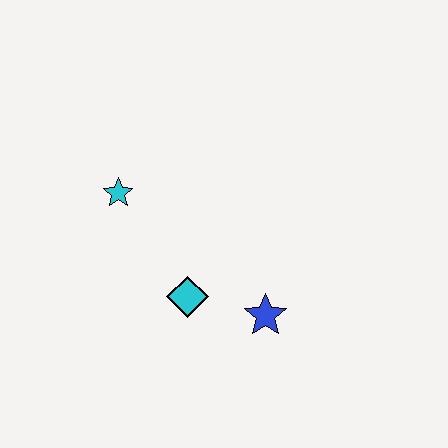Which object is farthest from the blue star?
The cyan star is farthest from the blue star.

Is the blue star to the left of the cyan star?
No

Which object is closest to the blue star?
The cyan diamond is closest to the blue star.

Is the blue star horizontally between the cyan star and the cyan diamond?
No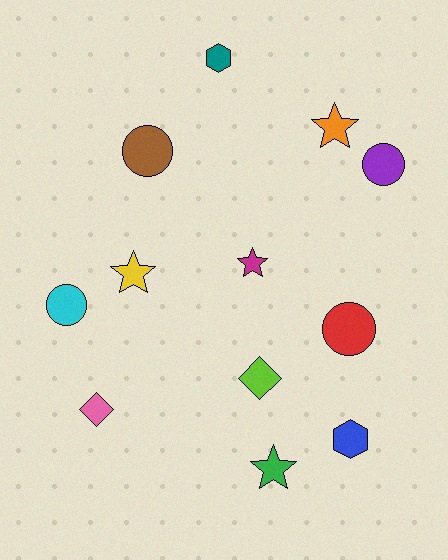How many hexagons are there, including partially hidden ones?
There are 2 hexagons.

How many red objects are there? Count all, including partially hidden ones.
There is 1 red object.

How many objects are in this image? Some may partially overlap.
There are 12 objects.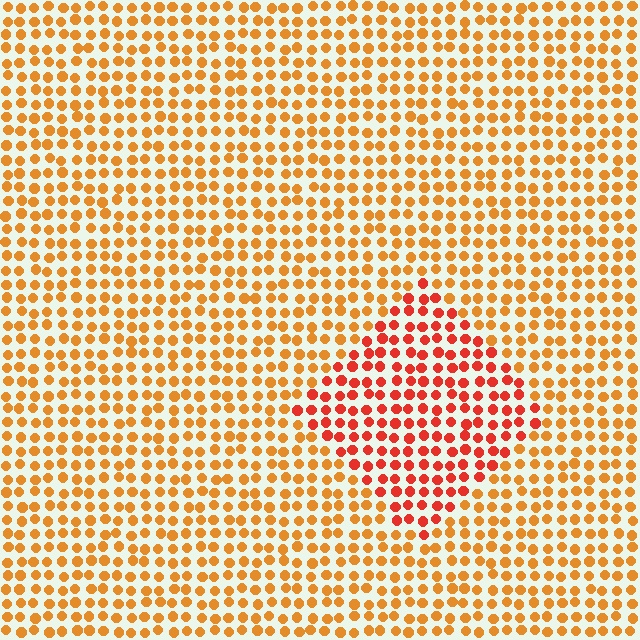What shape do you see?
I see a diamond.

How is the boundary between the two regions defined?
The boundary is defined purely by a slight shift in hue (about 29 degrees). Spacing, size, and orientation are identical on both sides.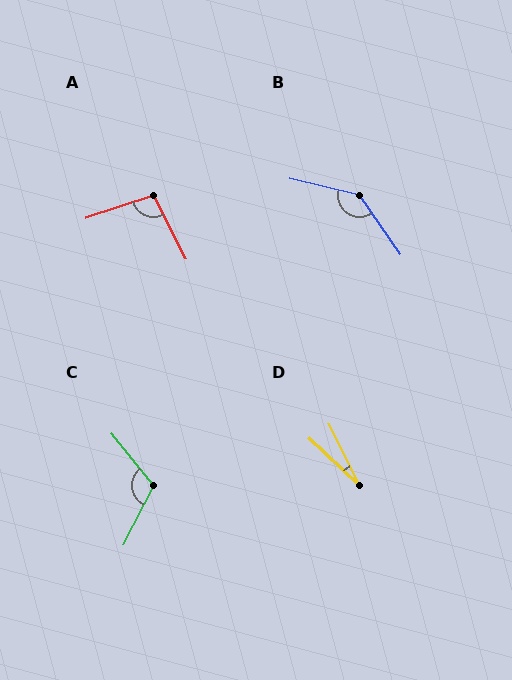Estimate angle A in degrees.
Approximately 98 degrees.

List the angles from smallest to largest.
D (21°), A (98°), C (113°), B (138°).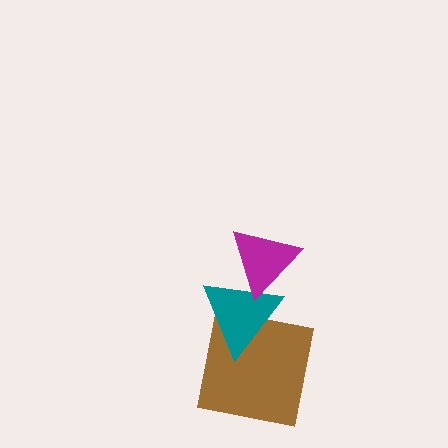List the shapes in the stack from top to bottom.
From top to bottom: the magenta triangle, the teal triangle, the brown square.